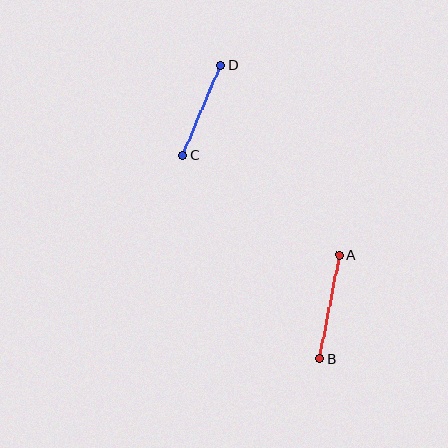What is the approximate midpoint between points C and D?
The midpoint is at approximately (202, 110) pixels.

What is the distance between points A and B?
The distance is approximately 106 pixels.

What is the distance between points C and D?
The distance is approximately 97 pixels.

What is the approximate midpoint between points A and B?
The midpoint is at approximately (330, 307) pixels.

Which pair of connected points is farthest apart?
Points A and B are farthest apart.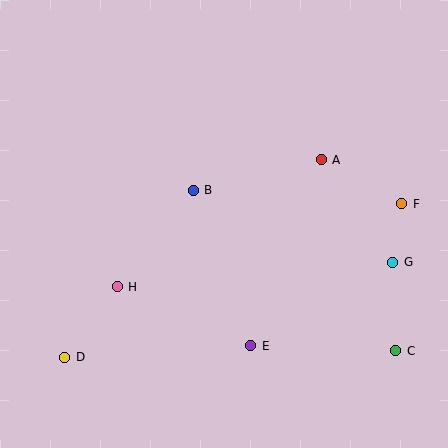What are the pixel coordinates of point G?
Point G is at (393, 262).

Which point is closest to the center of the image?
Point B at (193, 190) is closest to the center.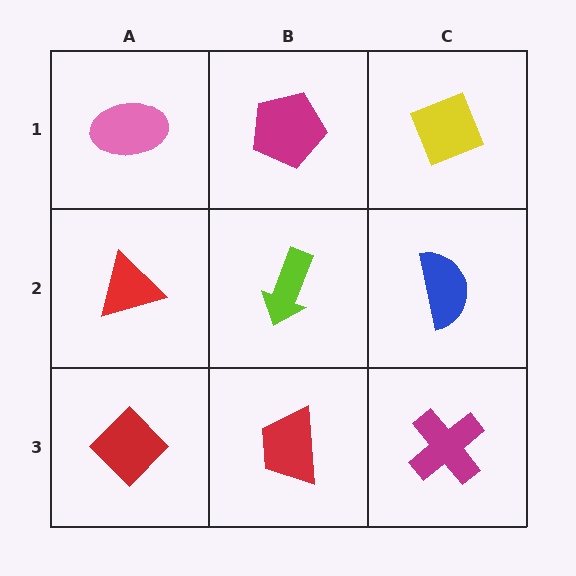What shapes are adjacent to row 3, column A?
A red triangle (row 2, column A), a red trapezoid (row 3, column B).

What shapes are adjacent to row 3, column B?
A lime arrow (row 2, column B), a red diamond (row 3, column A), a magenta cross (row 3, column C).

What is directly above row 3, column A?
A red triangle.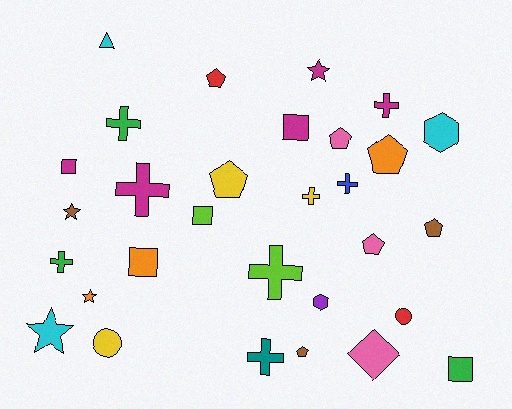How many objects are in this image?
There are 30 objects.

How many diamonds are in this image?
There is 1 diamond.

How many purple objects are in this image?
There is 1 purple object.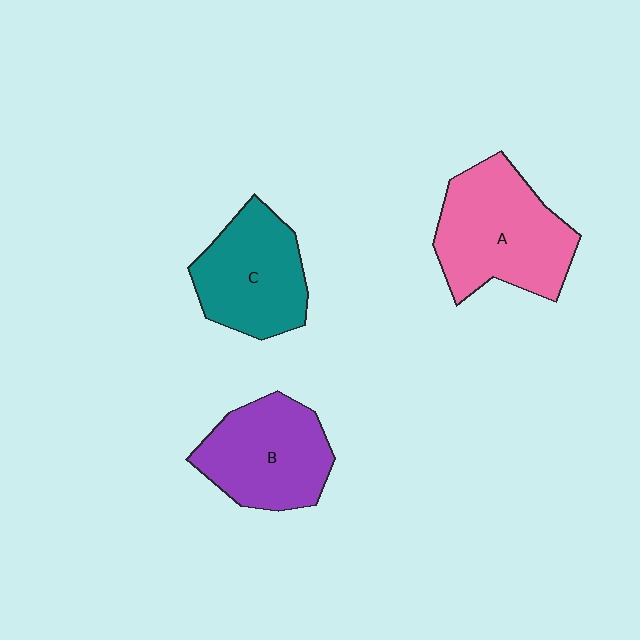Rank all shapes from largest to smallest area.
From largest to smallest: A (pink), B (purple), C (teal).